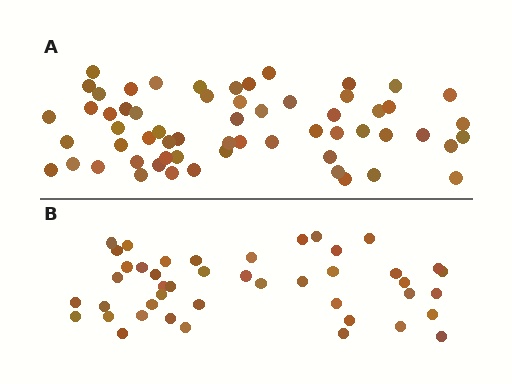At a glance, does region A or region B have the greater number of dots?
Region A (the top region) has more dots.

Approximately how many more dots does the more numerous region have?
Region A has approximately 15 more dots than region B.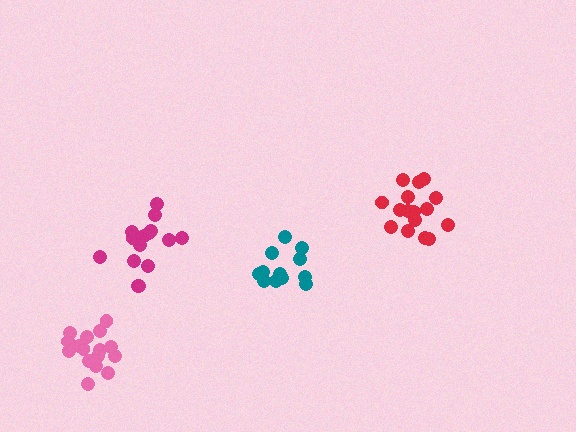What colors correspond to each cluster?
The clusters are colored: magenta, pink, red, teal.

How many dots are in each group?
Group 1: 17 dots, Group 2: 16 dots, Group 3: 16 dots, Group 4: 12 dots (61 total).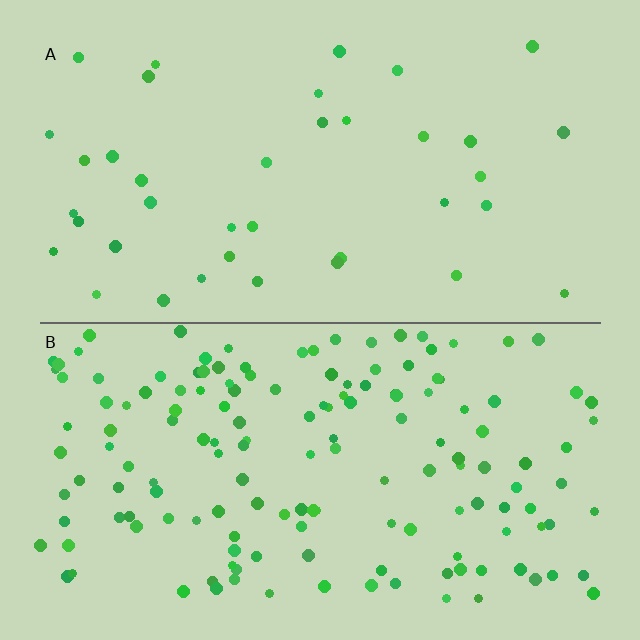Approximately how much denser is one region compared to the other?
Approximately 4.0× — region B over region A.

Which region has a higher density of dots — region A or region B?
B (the bottom).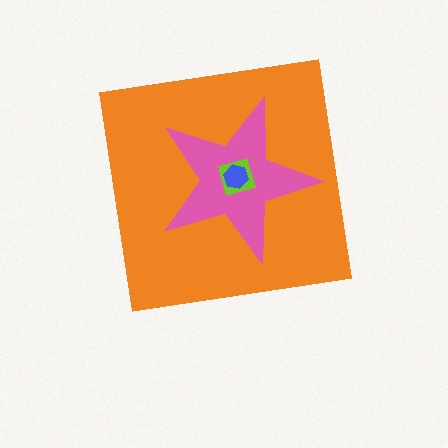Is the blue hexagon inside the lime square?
Yes.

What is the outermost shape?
The orange square.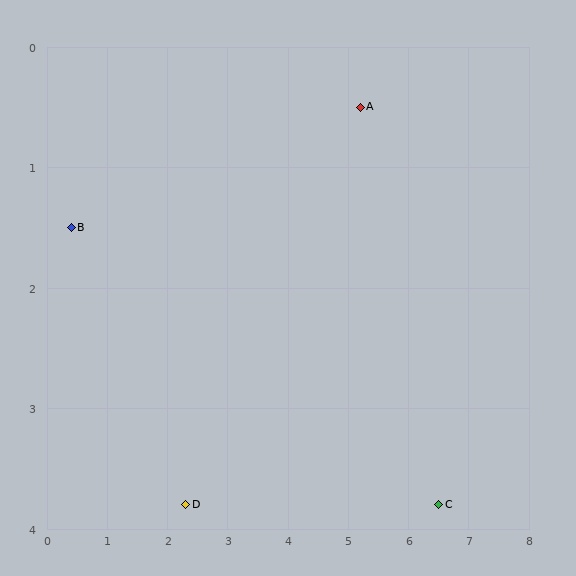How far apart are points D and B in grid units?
Points D and B are about 3.0 grid units apart.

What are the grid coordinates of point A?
Point A is at approximately (5.2, 0.5).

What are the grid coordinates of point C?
Point C is at approximately (6.5, 3.8).